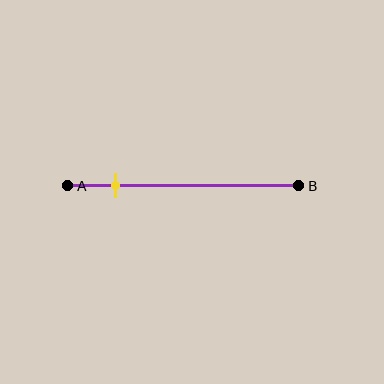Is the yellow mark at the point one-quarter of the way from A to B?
No, the mark is at about 20% from A, not at the 25% one-quarter point.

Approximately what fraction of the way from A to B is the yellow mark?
The yellow mark is approximately 20% of the way from A to B.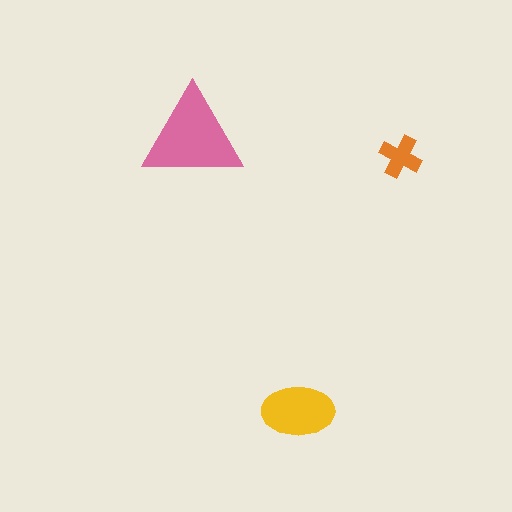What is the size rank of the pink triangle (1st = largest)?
1st.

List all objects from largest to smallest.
The pink triangle, the yellow ellipse, the orange cross.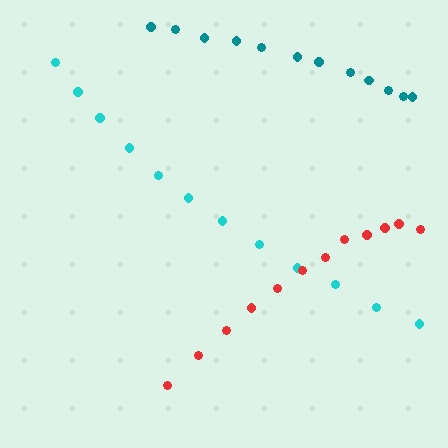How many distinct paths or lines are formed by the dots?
There are 3 distinct paths.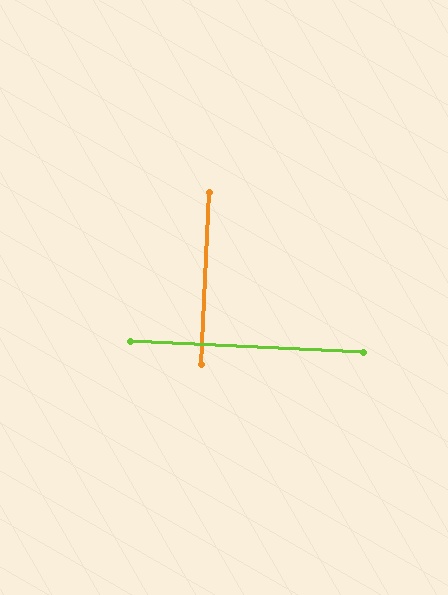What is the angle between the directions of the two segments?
Approximately 90 degrees.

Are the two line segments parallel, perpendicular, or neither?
Perpendicular — they meet at approximately 90°.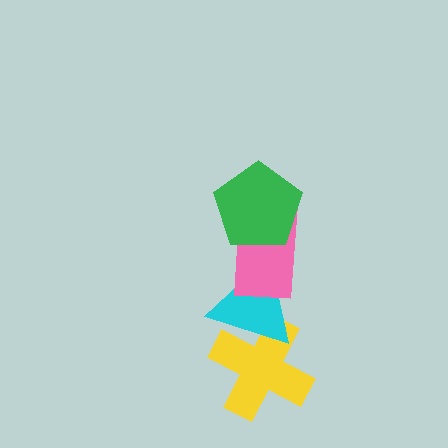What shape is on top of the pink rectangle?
The green pentagon is on top of the pink rectangle.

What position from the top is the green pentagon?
The green pentagon is 1st from the top.